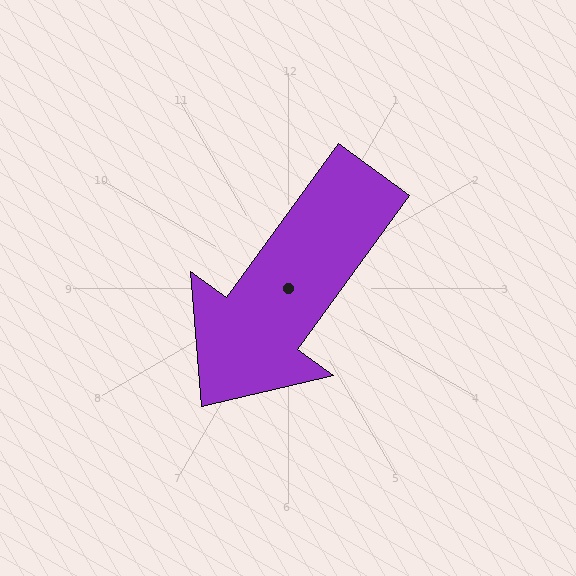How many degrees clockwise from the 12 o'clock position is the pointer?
Approximately 216 degrees.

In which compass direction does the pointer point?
Southwest.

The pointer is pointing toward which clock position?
Roughly 7 o'clock.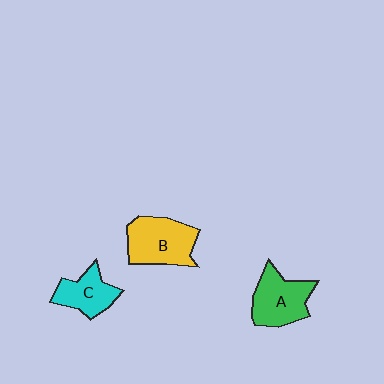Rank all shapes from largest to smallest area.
From largest to smallest: B (yellow), A (green), C (cyan).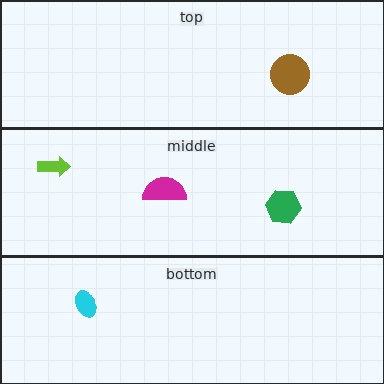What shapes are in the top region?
The brown circle.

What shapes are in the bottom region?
The cyan ellipse.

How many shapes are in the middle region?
3.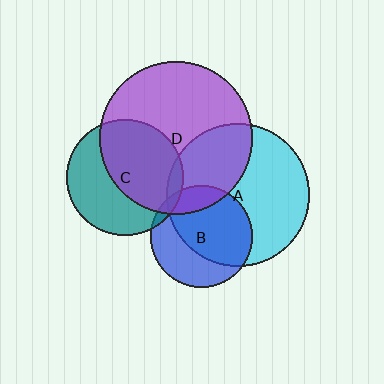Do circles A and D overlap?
Yes.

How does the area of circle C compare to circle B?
Approximately 1.3 times.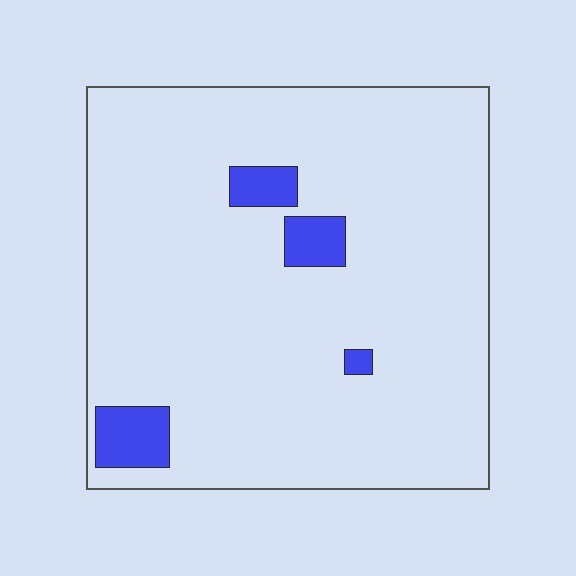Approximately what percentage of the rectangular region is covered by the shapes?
Approximately 5%.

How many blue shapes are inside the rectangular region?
4.